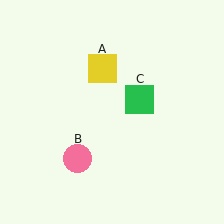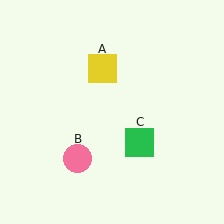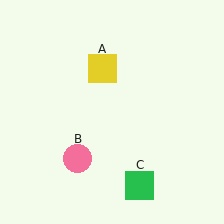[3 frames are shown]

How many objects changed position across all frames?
1 object changed position: green square (object C).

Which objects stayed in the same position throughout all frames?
Yellow square (object A) and pink circle (object B) remained stationary.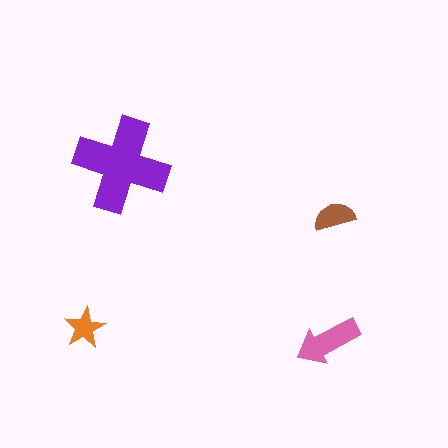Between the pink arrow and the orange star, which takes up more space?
The pink arrow.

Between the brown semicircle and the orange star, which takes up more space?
The brown semicircle.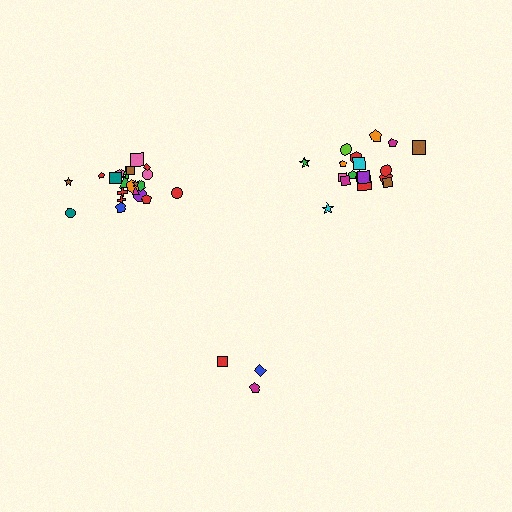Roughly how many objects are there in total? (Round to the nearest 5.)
Roughly 45 objects in total.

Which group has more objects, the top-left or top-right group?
The top-left group.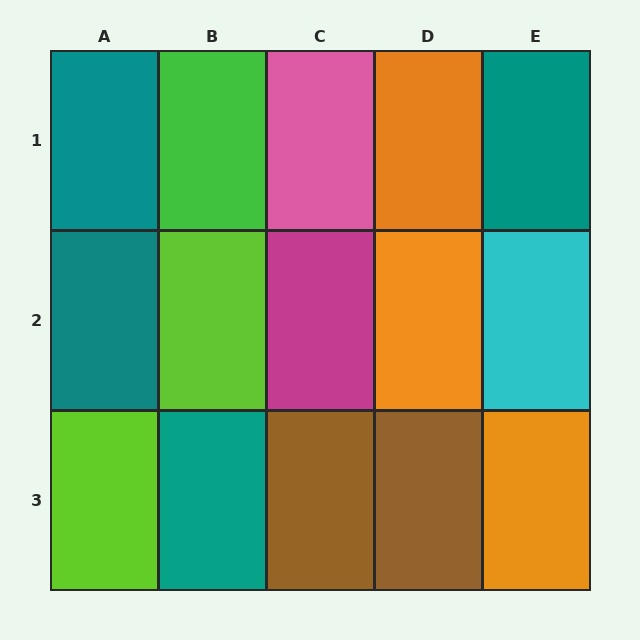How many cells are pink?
1 cell is pink.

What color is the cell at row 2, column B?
Lime.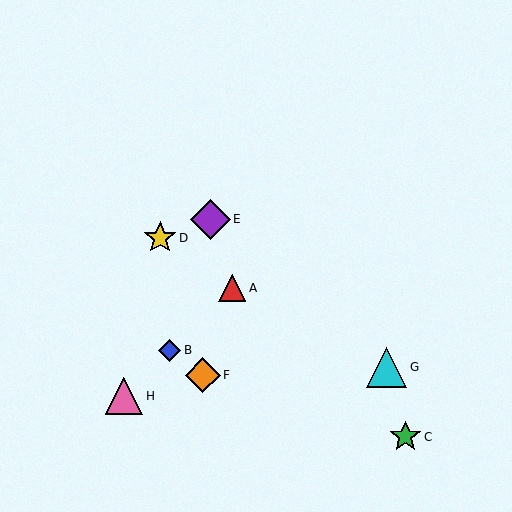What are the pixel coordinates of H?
Object H is at (124, 396).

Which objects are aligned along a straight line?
Objects A, B, H are aligned along a straight line.